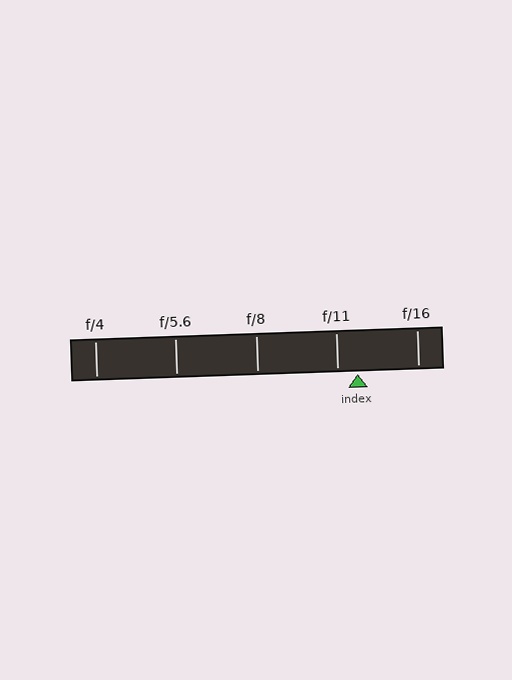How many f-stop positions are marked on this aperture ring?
There are 5 f-stop positions marked.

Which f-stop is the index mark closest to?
The index mark is closest to f/11.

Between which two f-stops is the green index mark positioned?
The index mark is between f/11 and f/16.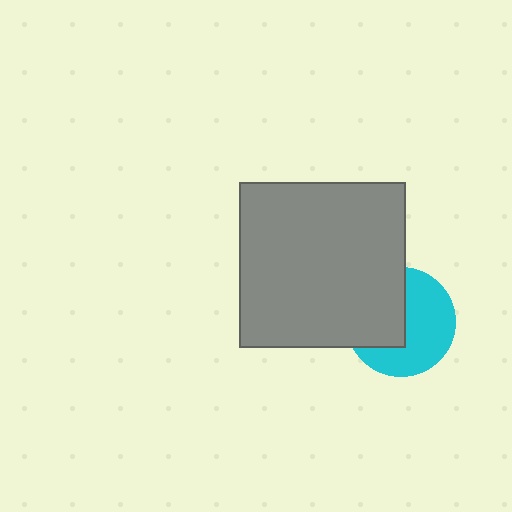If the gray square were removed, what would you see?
You would see the complete cyan circle.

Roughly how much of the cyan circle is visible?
About half of it is visible (roughly 57%).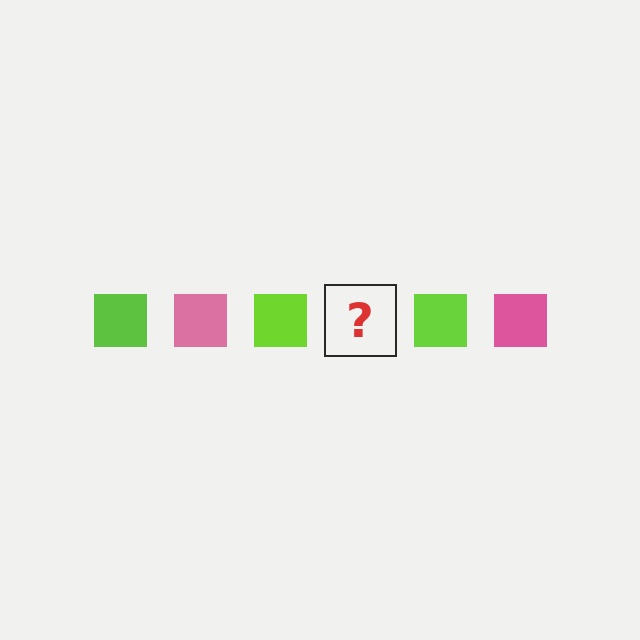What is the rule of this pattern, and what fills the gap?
The rule is that the pattern cycles through lime, pink squares. The gap should be filled with a pink square.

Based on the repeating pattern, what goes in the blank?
The blank should be a pink square.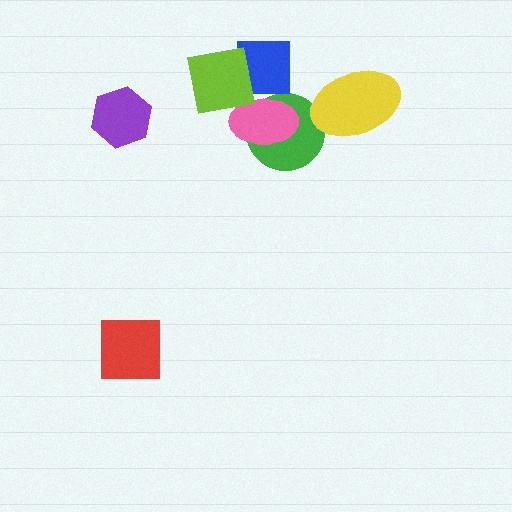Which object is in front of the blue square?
The lime square is in front of the blue square.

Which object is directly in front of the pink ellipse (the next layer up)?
The blue square is directly in front of the pink ellipse.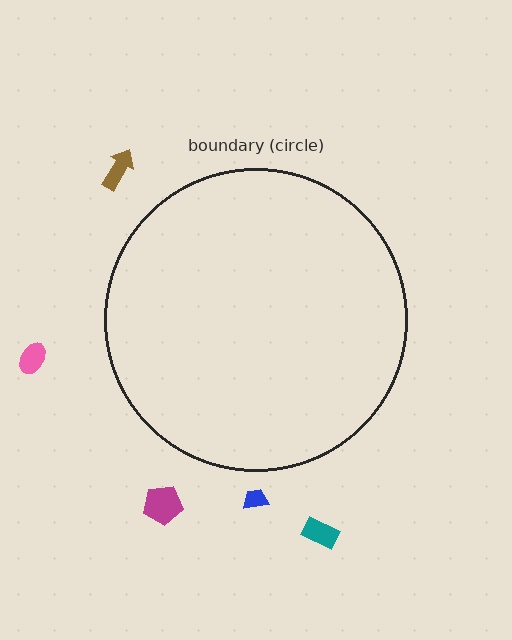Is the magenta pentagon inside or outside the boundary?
Outside.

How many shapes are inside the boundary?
0 inside, 5 outside.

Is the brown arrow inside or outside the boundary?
Outside.